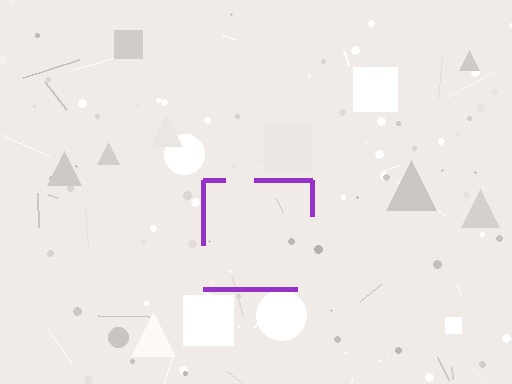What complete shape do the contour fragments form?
The contour fragments form a square.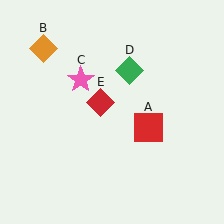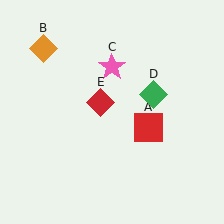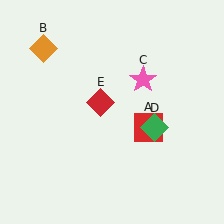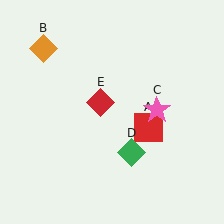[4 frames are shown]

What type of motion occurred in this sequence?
The pink star (object C), green diamond (object D) rotated clockwise around the center of the scene.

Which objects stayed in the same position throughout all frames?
Red square (object A) and orange diamond (object B) and red diamond (object E) remained stationary.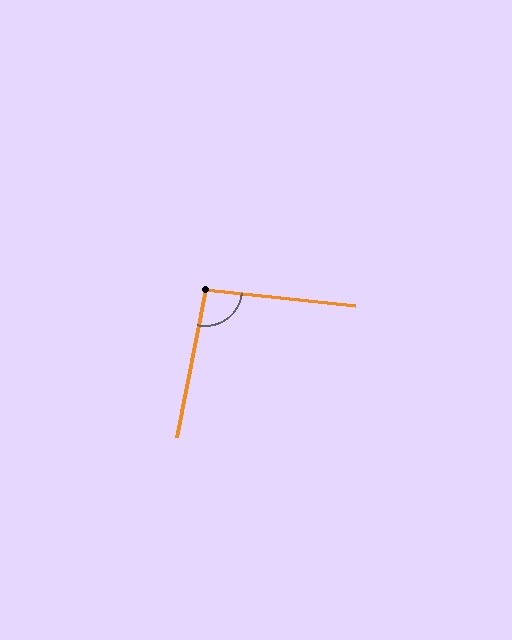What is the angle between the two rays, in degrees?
Approximately 95 degrees.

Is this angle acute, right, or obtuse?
It is obtuse.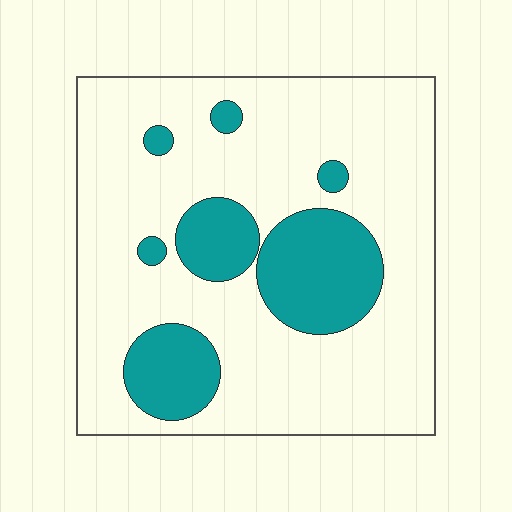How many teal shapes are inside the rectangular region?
7.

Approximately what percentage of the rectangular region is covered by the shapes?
Approximately 20%.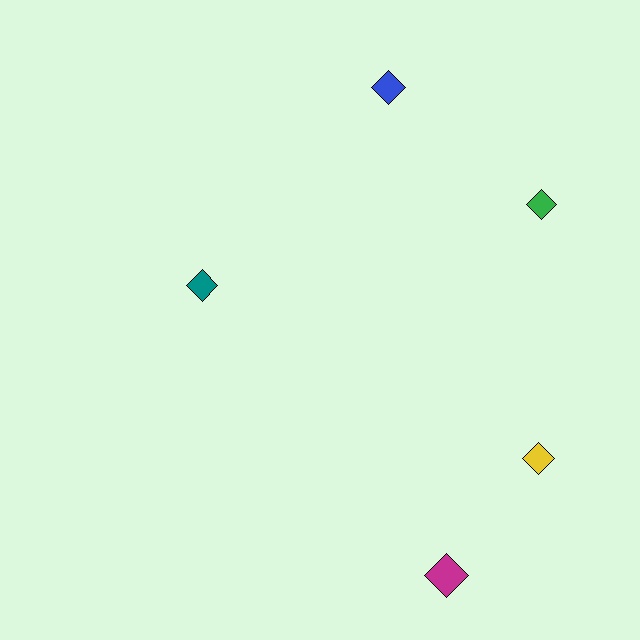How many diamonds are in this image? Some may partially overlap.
There are 5 diamonds.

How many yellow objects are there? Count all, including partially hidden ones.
There is 1 yellow object.